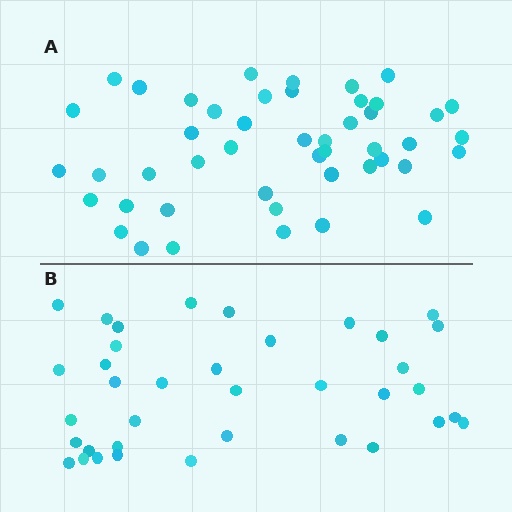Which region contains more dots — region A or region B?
Region A (the top region) has more dots.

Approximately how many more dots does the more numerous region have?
Region A has roughly 10 or so more dots than region B.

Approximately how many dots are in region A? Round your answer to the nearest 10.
About 50 dots. (The exact count is 47, which rounds to 50.)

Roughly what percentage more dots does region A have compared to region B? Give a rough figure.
About 25% more.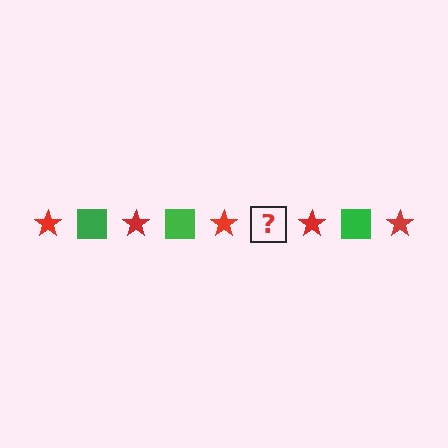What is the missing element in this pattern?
The missing element is a green square.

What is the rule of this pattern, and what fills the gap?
The rule is that the pattern alternates between red star and green square. The gap should be filled with a green square.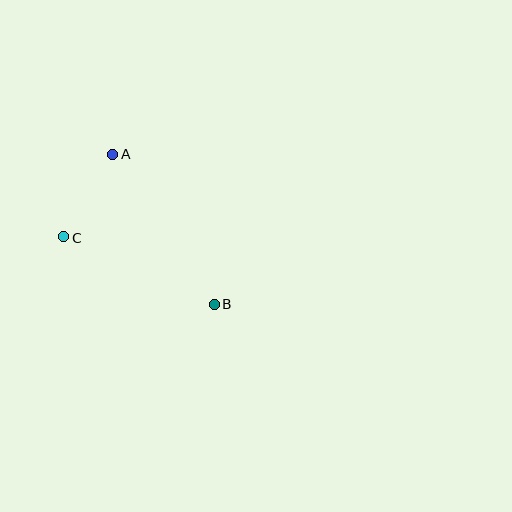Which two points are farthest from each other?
Points A and B are farthest from each other.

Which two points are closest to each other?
Points A and C are closest to each other.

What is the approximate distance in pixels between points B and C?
The distance between B and C is approximately 165 pixels.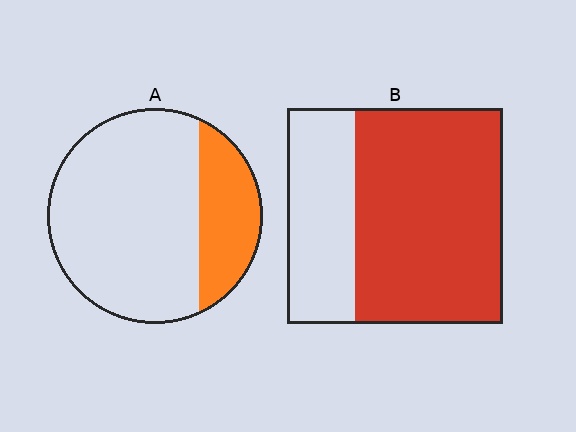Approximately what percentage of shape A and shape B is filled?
A is approximately 25% and B is approximately 70%.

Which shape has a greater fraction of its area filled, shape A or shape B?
Shape B.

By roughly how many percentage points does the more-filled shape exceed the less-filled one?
By roughly 45 percentage points (B over A).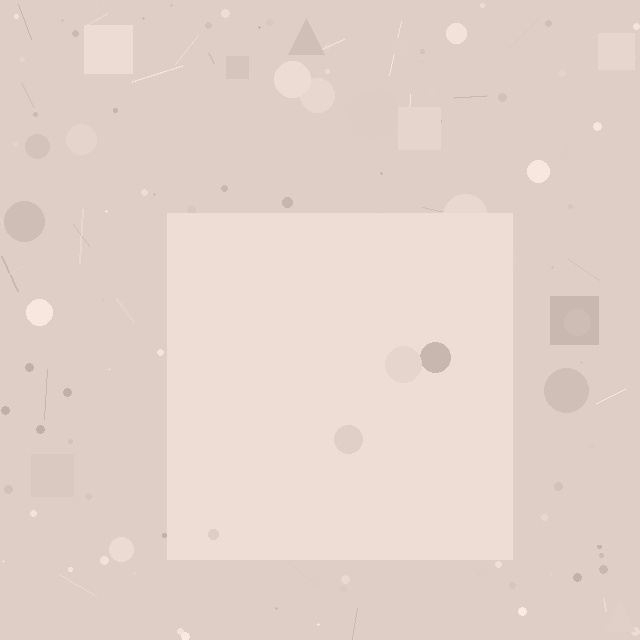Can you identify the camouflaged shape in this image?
The camouflaged shape is a square.